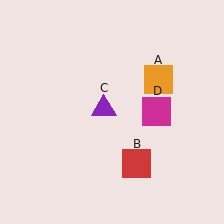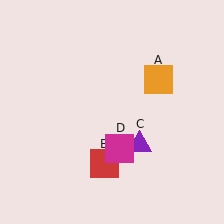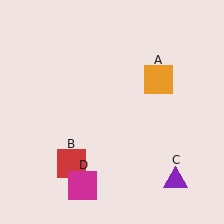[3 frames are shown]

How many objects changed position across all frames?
3 objects changed position: red square (object B), purple triangle (object C), magenta square (object D).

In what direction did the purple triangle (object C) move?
The purple triangle (object C) moved down and to the right.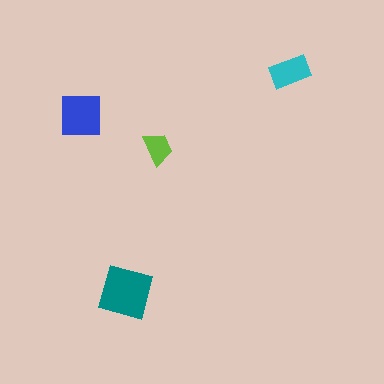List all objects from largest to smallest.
The teal diamond, the blue square, the cyan rectangle, the lime trapezoid.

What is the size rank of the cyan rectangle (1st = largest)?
3rd.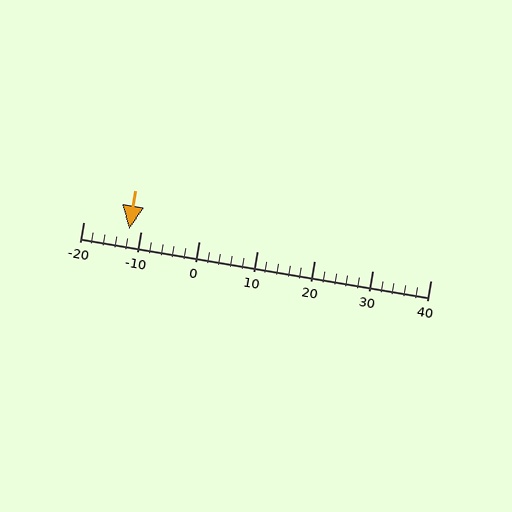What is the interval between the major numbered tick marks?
The major tick marks are spaced 10 units apart.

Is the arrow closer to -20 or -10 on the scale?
The arrow is closer to -10.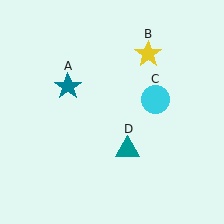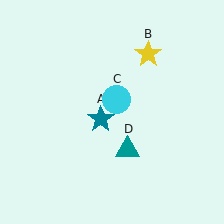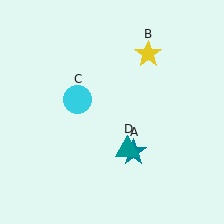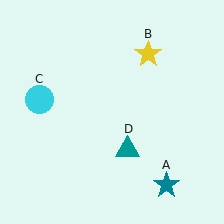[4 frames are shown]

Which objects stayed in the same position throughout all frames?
Yellow star (object B) and teal triangle (object D) remained stationary.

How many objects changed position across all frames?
2 objects changed position: teal star (object A), cyan circle (object C).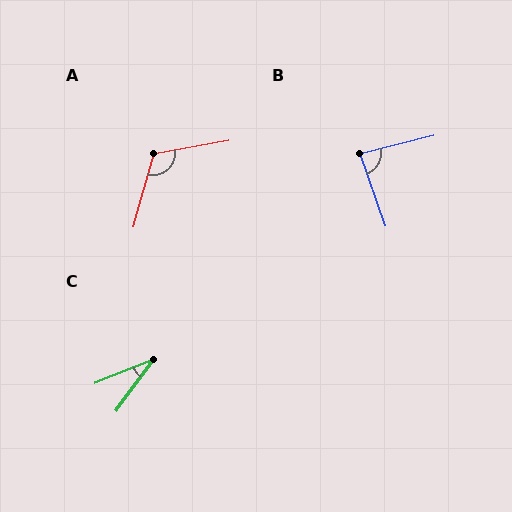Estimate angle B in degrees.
Approximately 85 degrees.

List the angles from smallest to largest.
C (32°), B (85°), A (115°).